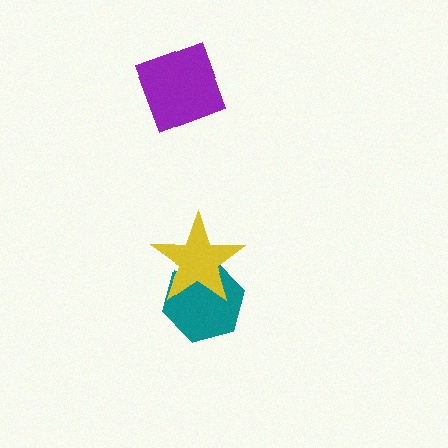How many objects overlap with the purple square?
0 objects overlap with the purple square.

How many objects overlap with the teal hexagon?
1 object overlaps with the teal hexagon.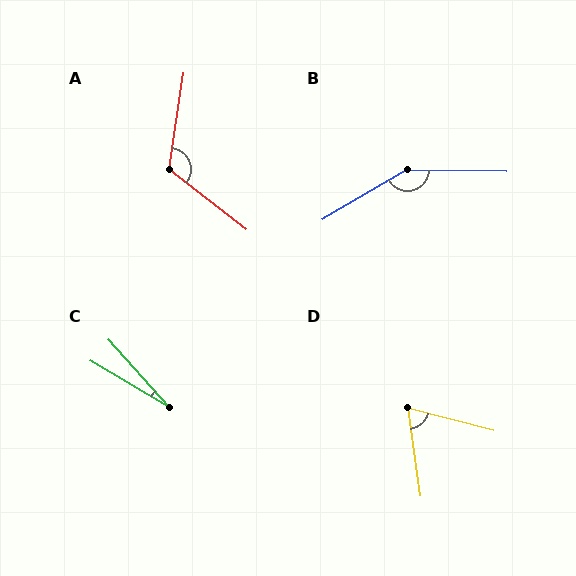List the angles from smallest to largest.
C (18°), D (68°), A (119°), B (149°).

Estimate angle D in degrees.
Approximately 68 degrees.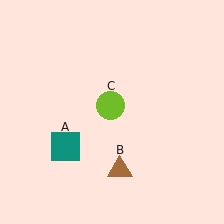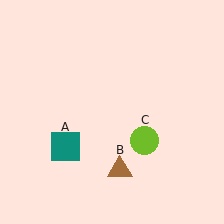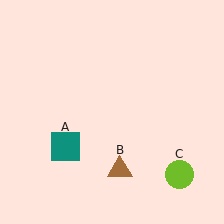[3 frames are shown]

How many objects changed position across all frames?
1 object changed position: lime circle (object C).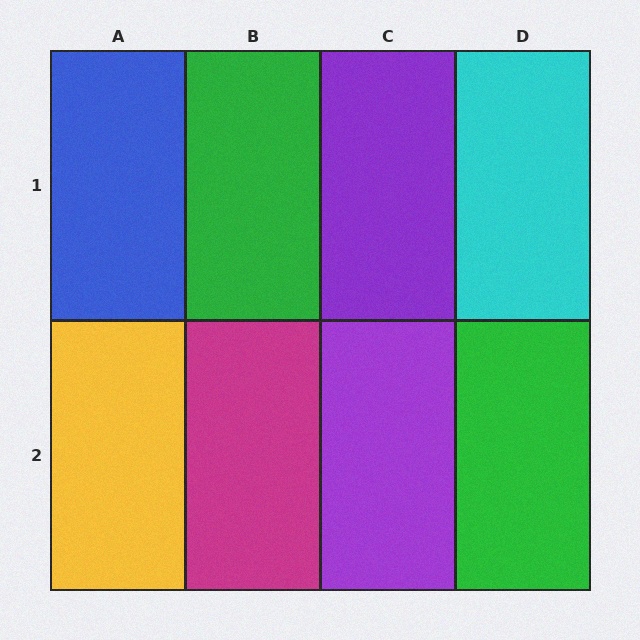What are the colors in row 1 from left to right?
Blue, green, purple, cyan.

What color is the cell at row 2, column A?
Yellow.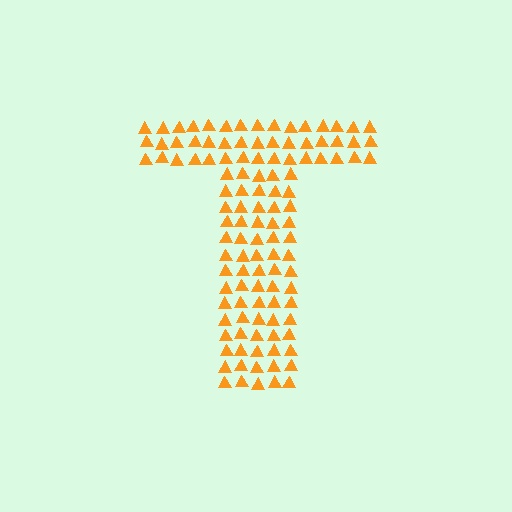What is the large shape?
The large shape is the letter T.